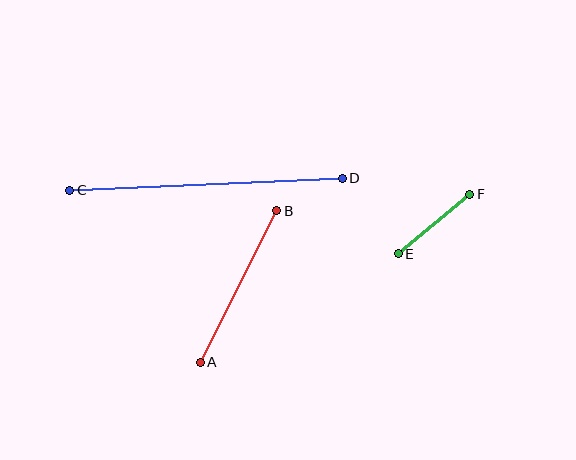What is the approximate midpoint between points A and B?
The midpoint is at approximately (238, 286) pixels.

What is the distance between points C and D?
The distance is approximately 273 pixels.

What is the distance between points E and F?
The distance is approximately 93 pixels.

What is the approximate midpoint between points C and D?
The midpoint is at approximately (206, 184) pixels.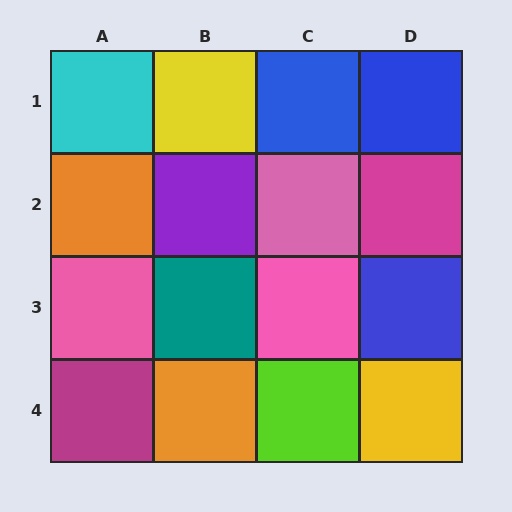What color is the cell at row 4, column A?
Magenta.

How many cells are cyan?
1 cell is cyan.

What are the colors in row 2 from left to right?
Orange, purple, pink, magenta.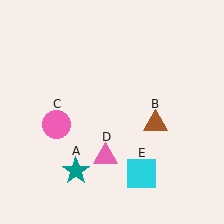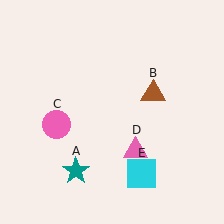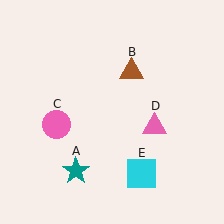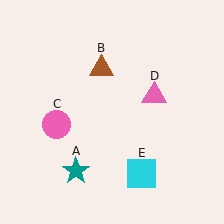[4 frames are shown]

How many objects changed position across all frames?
2 objects changed position: brown triangle (object B), pink triangle (object D).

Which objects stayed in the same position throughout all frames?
Teal star (object A) and pink circle (object C) and cyan square (object E) remained stationary.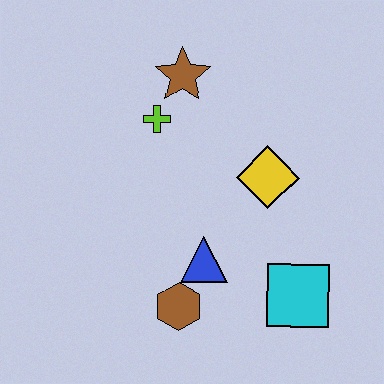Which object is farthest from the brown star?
The cyan square is farthest from the brown star.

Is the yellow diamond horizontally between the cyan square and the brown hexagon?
Yes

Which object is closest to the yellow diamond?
The blue triangle is closest to the yellow diamond.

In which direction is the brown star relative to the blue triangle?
The brown star is above the blue triangle.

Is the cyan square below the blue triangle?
Yes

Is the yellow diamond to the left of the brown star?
No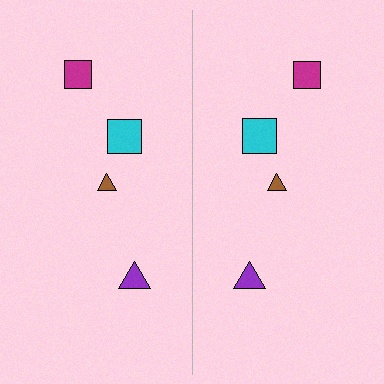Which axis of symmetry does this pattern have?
The pattern has a vertical axis of symmetry running through the center of the image.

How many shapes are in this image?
There are 8 shapes in this image.